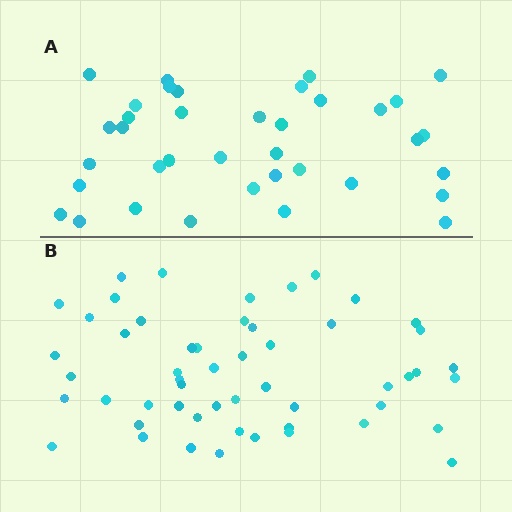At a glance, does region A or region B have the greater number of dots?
Region B (the bottom region) has more dots.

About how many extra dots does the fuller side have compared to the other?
Region B has approximately 15 more dots than region A.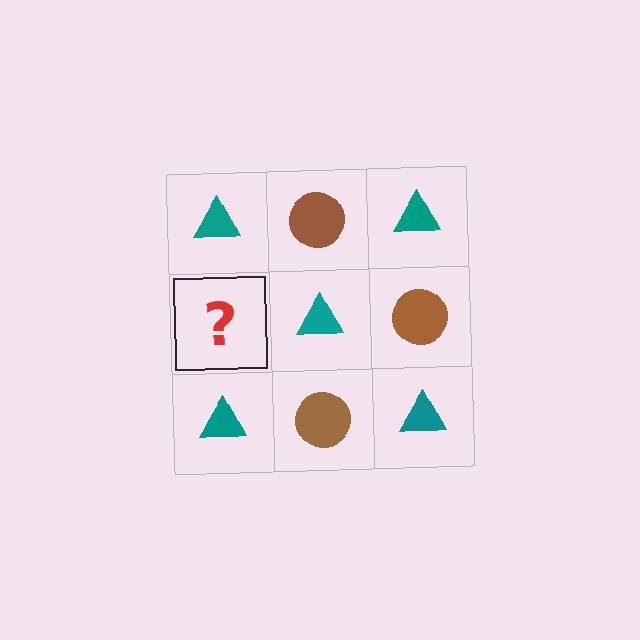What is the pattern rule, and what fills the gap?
The rule is that it alternates teal triangle and brown circle in a checkerboard pattern. The gap should be filled with a brown circle.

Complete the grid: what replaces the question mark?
The question mark should be replaced with a brown circle.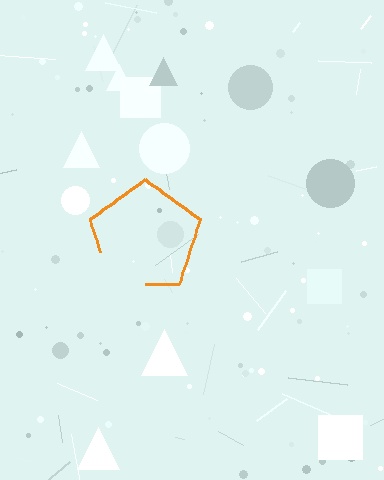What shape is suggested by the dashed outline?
The dashed outline suggests a pentagon.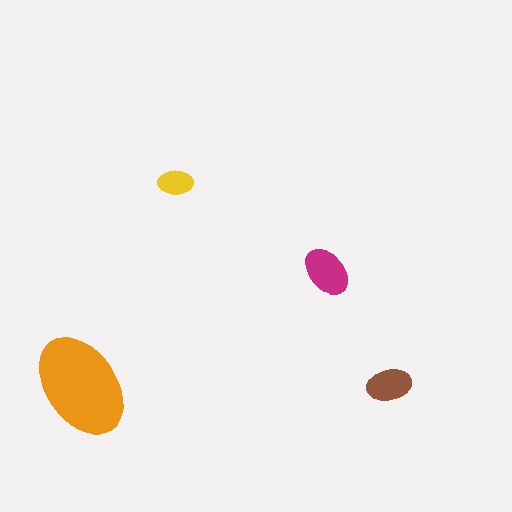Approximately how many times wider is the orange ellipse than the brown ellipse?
About 2.5 times wider.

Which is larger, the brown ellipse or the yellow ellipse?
The brown one.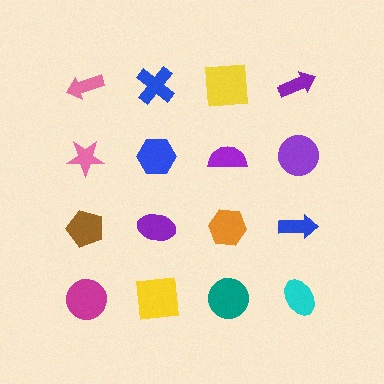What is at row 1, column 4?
A purple arrow.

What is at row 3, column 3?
An orange hexagon.